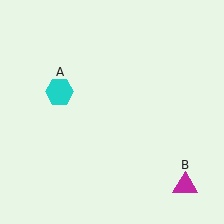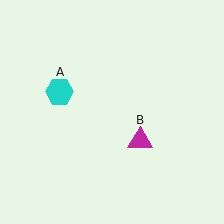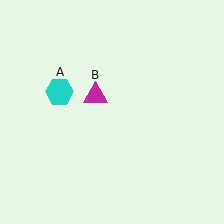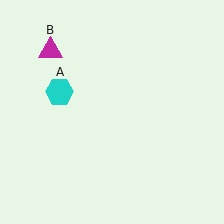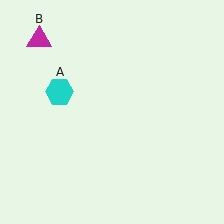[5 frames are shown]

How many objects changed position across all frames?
1 object changed position: magenta triangle (object B).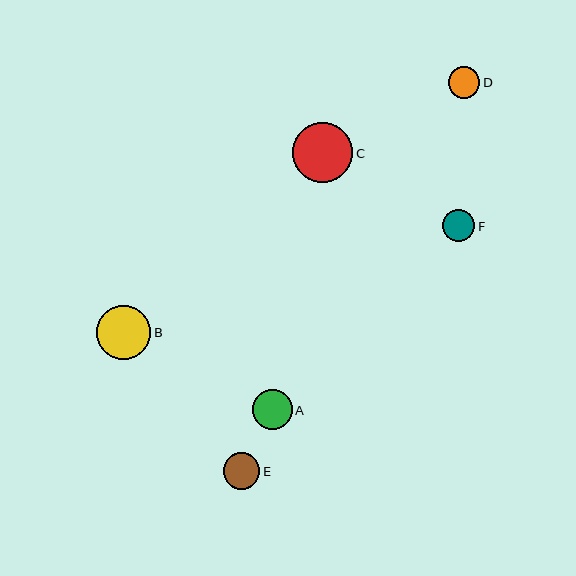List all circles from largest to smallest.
From largest to smallest: C, B, A, E, F, D.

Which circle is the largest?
Circle C is the largest with a size of approximately 60 pixels.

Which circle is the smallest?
Circle D is the smallest with a size of approximately 32 pixels.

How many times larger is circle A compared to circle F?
Circle A is approximately 1.3 times the size of circle F.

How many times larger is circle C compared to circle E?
Circle C is approximately 1.6 times the size of circle E.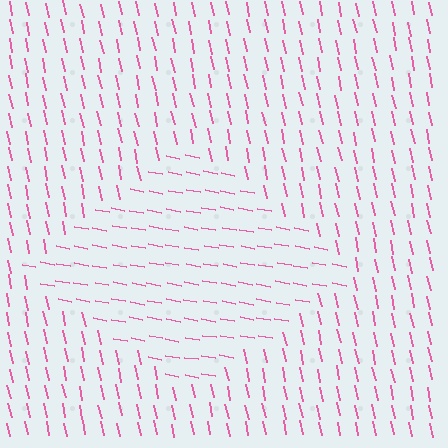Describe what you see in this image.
The image is filled with small pink line segments. A diamond region in the image has lines oriented differently from the surrounding lines, creating a visible texture boundary.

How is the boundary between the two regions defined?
The boundary is defined purely by a change in line orientation (approximately 68 degrees difference). All lines are the same color and thickness.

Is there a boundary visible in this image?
Yes, there is a texture boundary formed by a change in line orientation.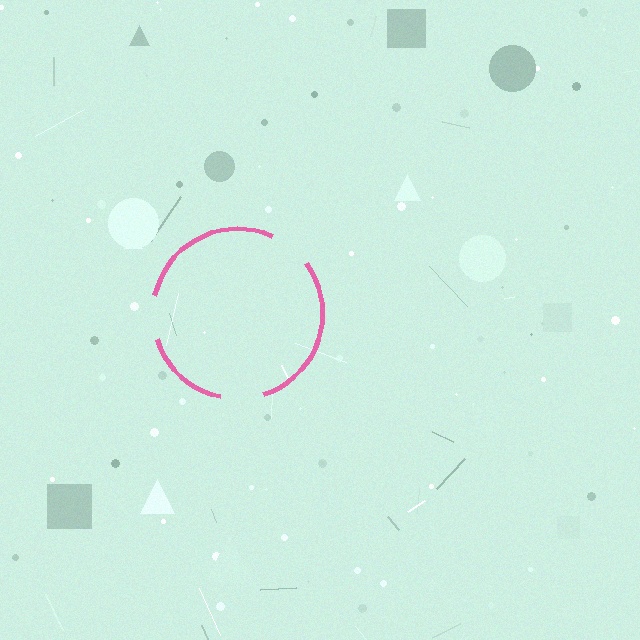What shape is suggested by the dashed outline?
The dashed outline suggests a circle.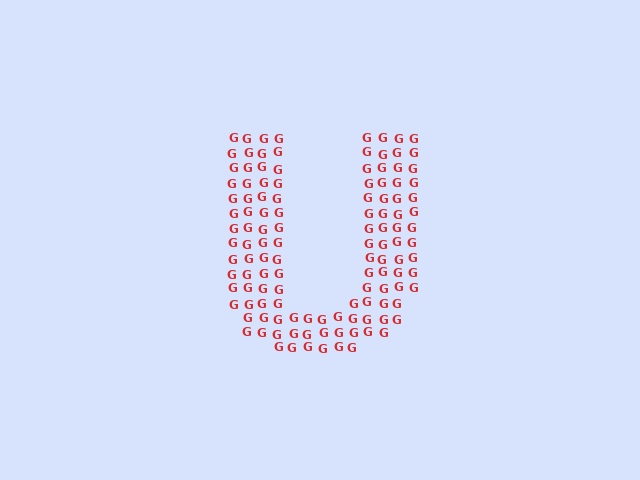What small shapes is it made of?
It is made of small letter G's.